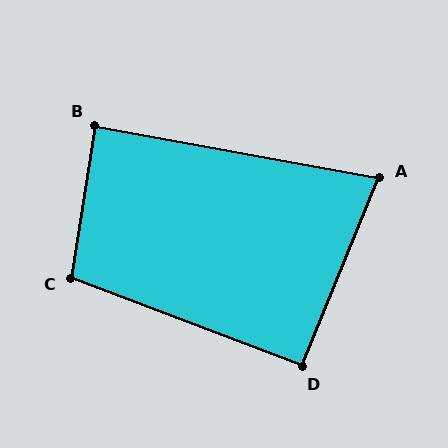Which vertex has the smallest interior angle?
A, at approximately 78 degrees.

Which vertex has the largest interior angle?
C, at approximately 102 degrees.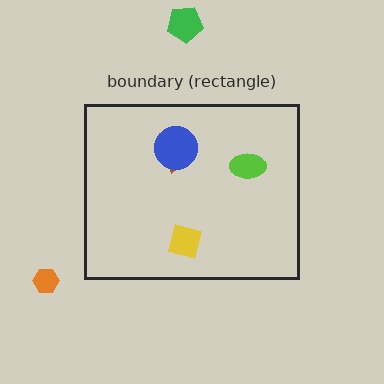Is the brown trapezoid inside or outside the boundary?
Inside.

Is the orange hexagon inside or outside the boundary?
Outside.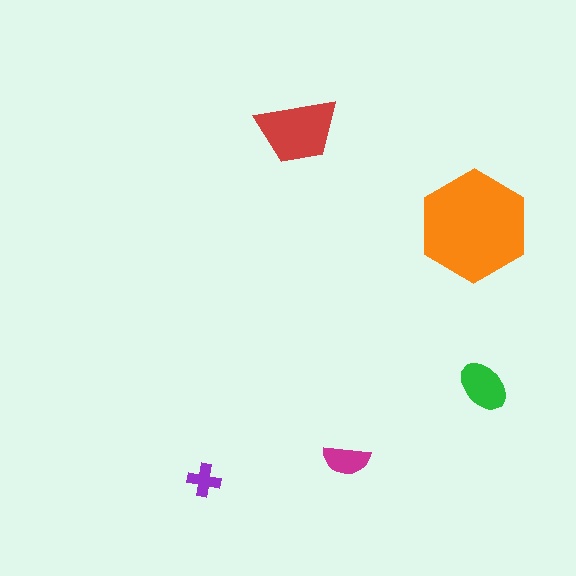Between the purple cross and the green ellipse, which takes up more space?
The green ellipse.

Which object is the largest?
The orange hexagon.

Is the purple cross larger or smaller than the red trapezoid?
Smaller.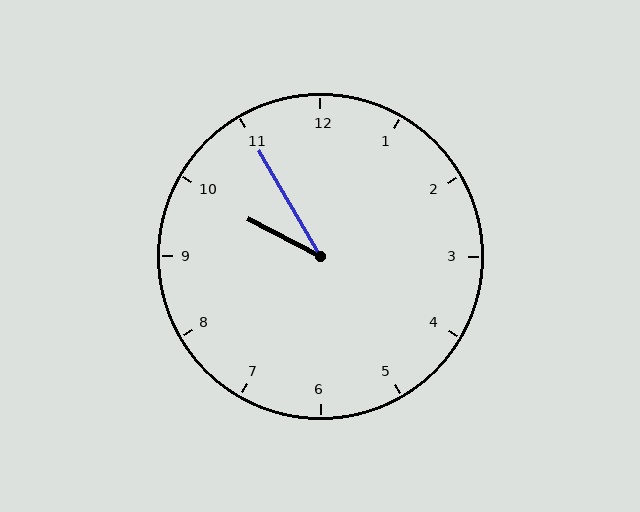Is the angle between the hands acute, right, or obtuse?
It is acute.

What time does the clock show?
9:55.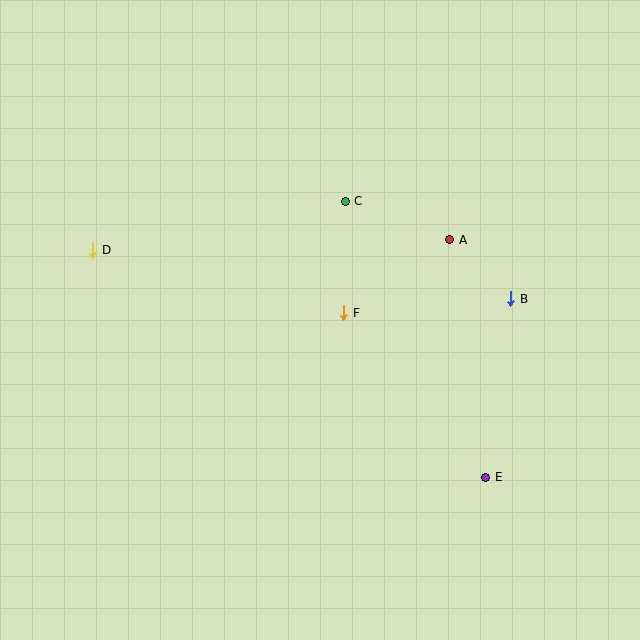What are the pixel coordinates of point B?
Point B is at (511, 299).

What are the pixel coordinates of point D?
Point D is at (93, 250).